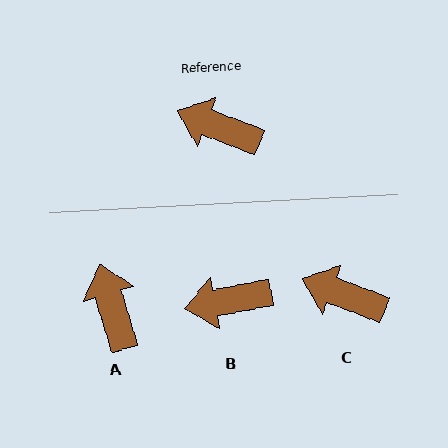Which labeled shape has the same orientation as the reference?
C.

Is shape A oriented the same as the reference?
No, it is off by about 52 degrees.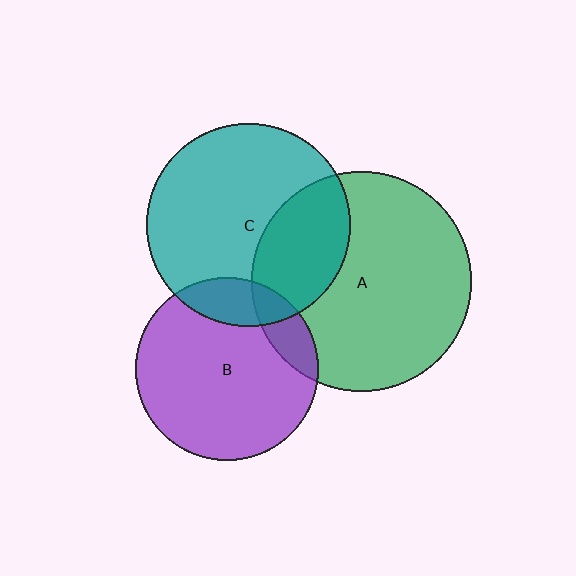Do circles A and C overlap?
Yes.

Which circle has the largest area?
Circle A (green).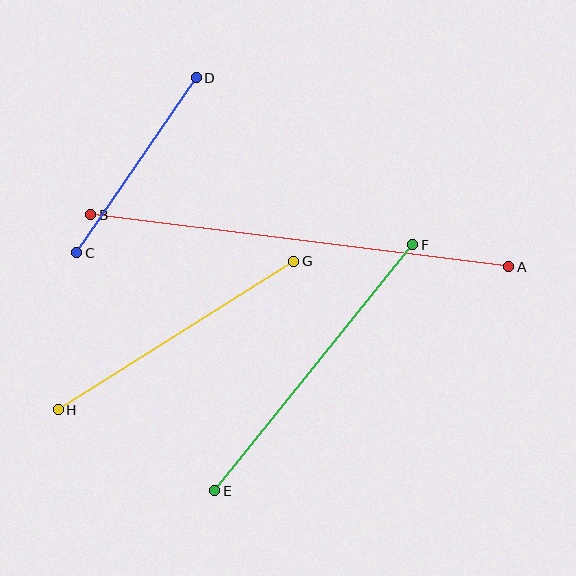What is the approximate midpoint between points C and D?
The midpoint is at approximately (136, 165) pixels.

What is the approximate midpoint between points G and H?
The midpoint is at approximately (176, 335) pixels.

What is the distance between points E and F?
The distance is approximately 316 pixels.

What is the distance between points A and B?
The distance is approximately 421 pixels.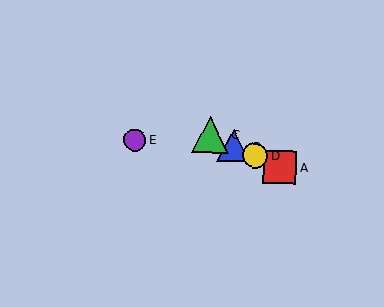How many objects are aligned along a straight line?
4 objects (A, B, C, D) are aligned along a straight line.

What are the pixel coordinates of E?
Object E is at (135, 140).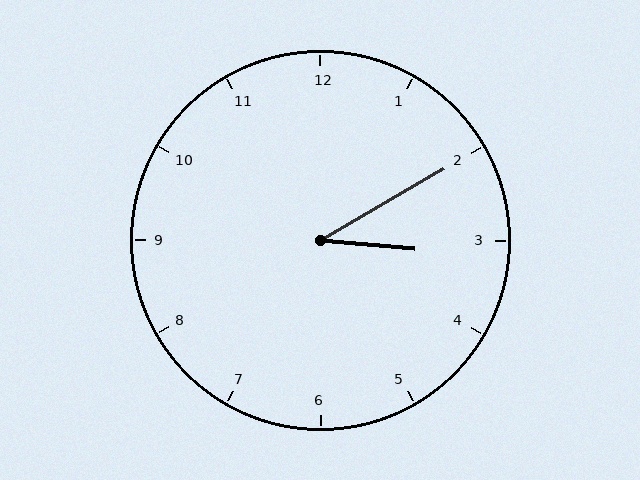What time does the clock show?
3:10.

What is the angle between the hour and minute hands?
Approximately 35 degrees.